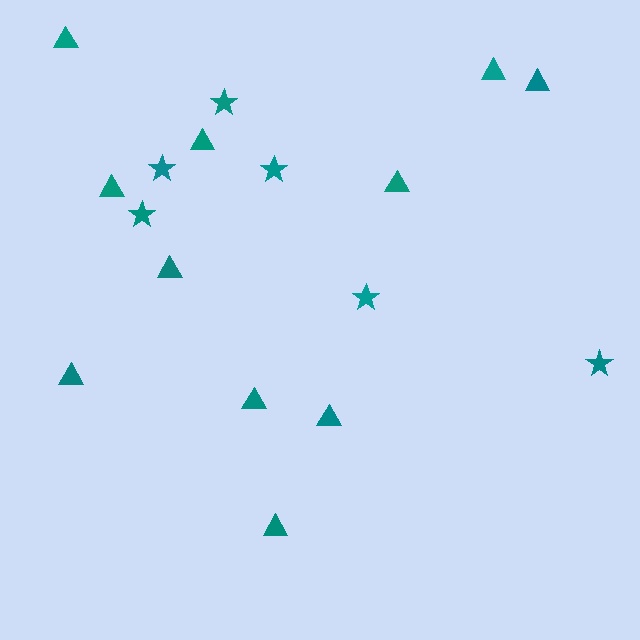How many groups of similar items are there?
There are 2 groups: one group of stars (6) and one group of triangles (11).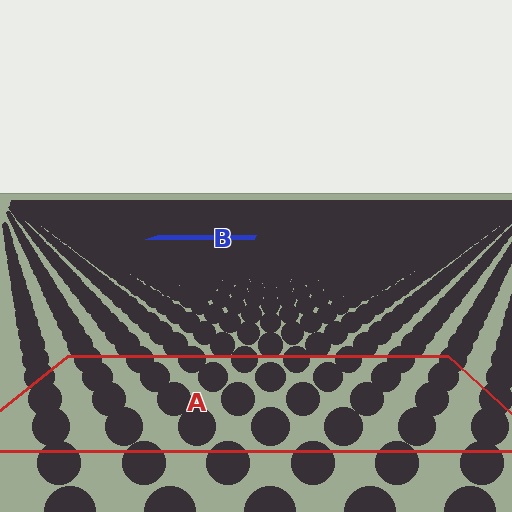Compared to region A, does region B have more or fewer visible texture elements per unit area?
Region B has more texture elements per unit area — they are packed more densely because it is farther away.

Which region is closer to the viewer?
Region A is closer. The texture elements there are larger and more spread out.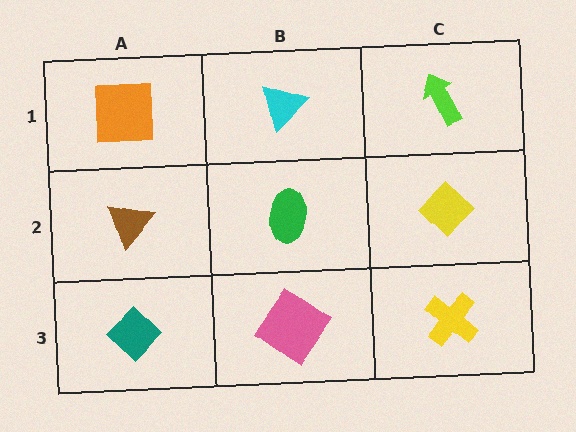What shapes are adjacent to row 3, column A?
A brown triangle (row 2, column A), a pink diamond (row 3, column B).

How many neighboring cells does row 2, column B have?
4.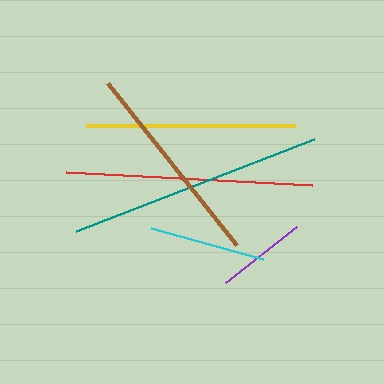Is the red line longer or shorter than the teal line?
The teal line is longer than the red line.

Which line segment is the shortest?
The purple line is the shortest at approximately 90 pixels.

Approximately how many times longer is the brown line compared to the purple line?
The brown line is approximately 2.3 times the length of the purple line.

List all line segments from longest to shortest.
From longest to shortest: teal, red, yellow, brown, cyan, purple.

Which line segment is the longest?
The teal line is the longest at approximately 255 pixels.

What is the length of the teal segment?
The teal segment is approximately 255 pixels long.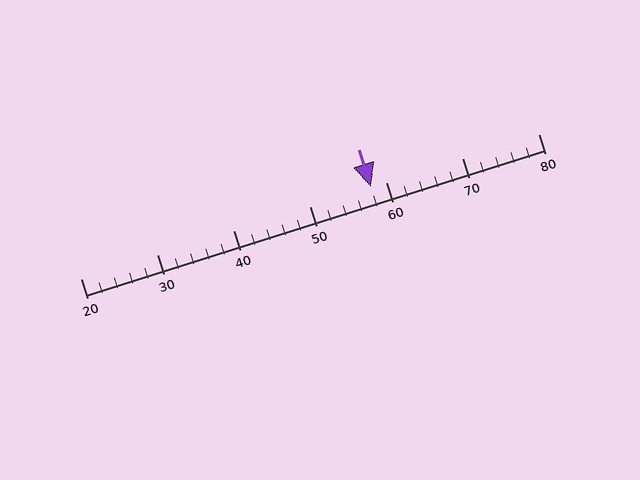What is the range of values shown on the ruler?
The ruler shows values from 20 to 80.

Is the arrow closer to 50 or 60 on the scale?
The arrow is closer to 60.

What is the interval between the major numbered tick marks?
The major tick marks are spaced 10 units apart.